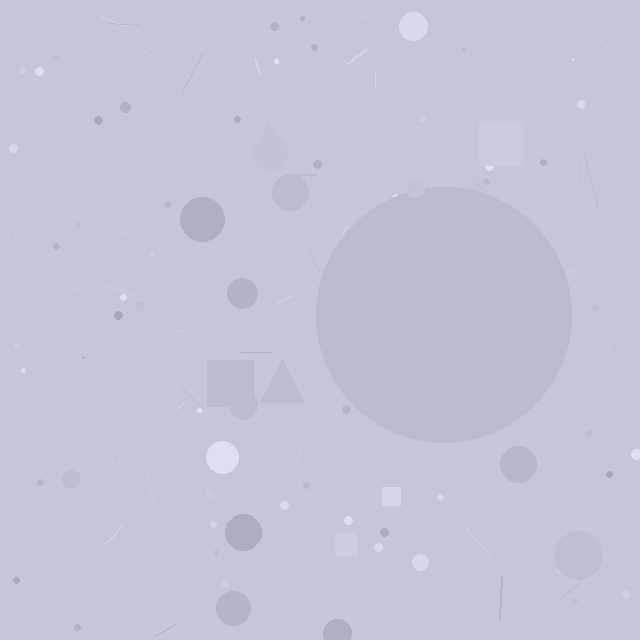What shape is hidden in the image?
A circle is hidden in the image.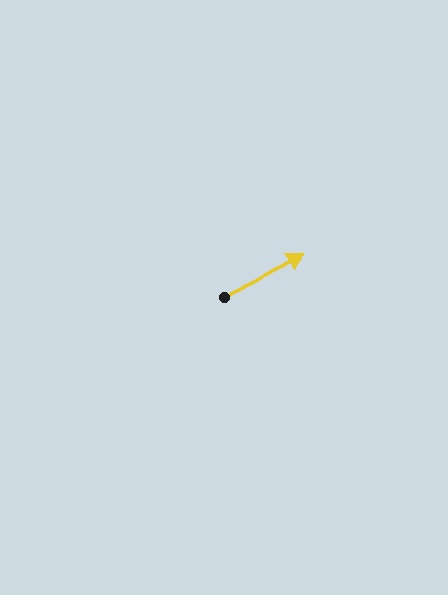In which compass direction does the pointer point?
Northeast.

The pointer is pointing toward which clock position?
Roughly 2 o'clock.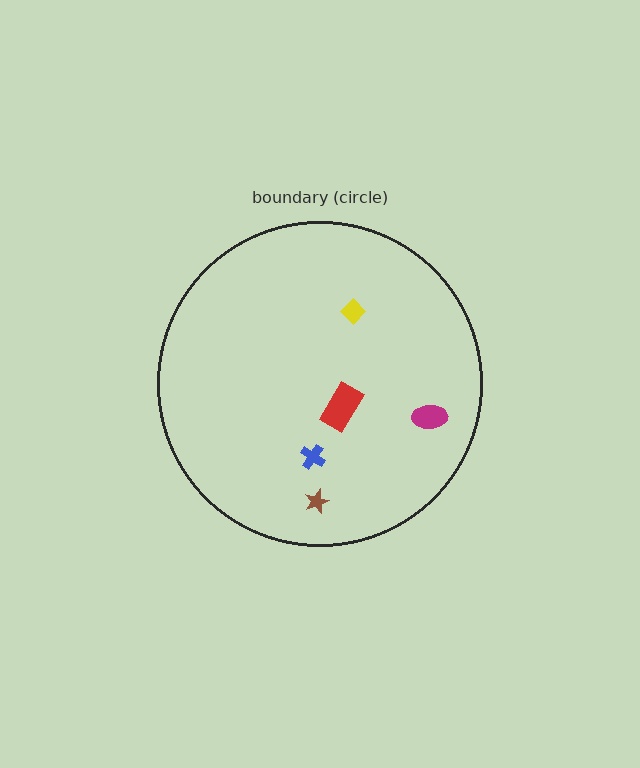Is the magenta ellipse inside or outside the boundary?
Inside.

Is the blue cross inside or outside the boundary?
Inside.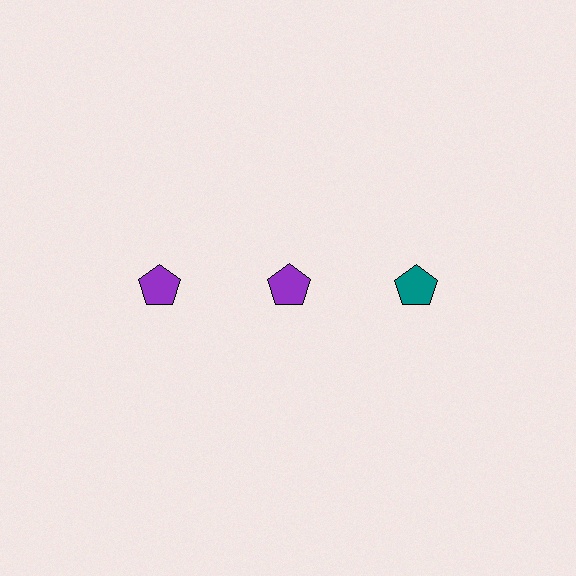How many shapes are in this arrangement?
There are 3 shapes arranged in a grid pattern.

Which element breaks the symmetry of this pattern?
The teal pentagon in the top row, center column breaks the symmetry. All other shapes are purple pentagons.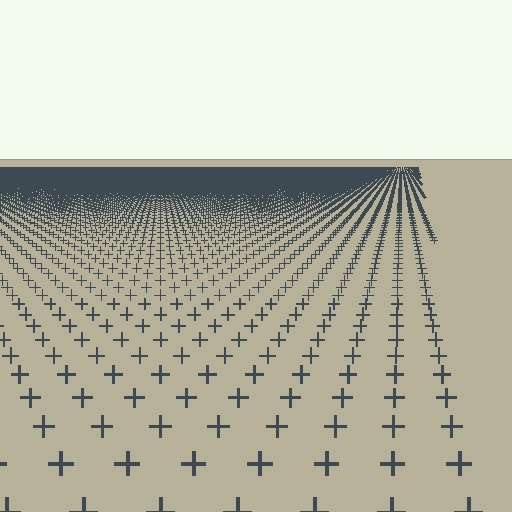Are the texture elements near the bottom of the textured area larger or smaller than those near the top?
Larger. Near the bottom, elements are closer to the viewer and appear at a bigger on-screen size.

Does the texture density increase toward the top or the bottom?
Density increases toward the top.